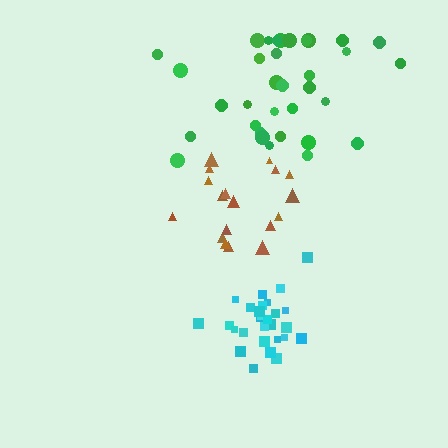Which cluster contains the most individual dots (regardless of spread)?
Green (34).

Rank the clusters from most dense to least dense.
cyan, brown, green.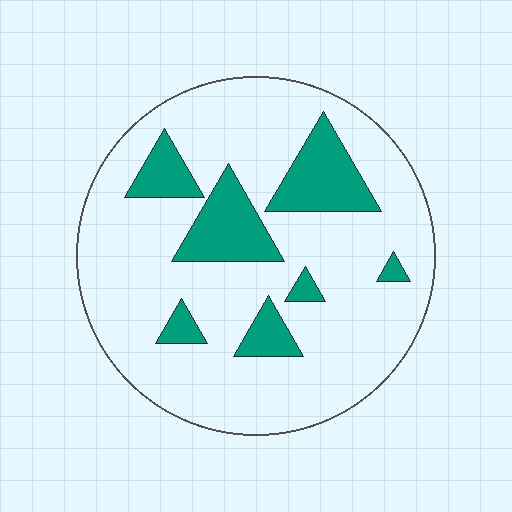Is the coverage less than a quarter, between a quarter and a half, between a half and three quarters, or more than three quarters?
Less than a quarter.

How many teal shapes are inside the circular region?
7.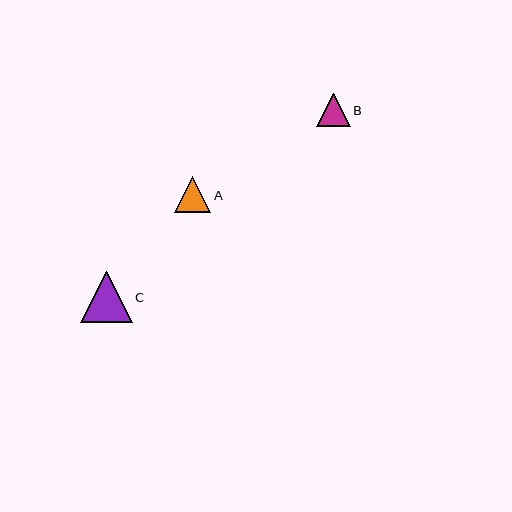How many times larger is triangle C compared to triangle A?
Triangle C is approximately 1.4 times the size of triangle A.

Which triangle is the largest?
Triangle C is the largest with a size of approximately 51 pixels.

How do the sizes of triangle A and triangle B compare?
Triangle A and triangle B are approximately the same size.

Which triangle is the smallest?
Triangle B is the smallest with a size of approximately 34 pixels.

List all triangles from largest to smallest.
From largest to smallest: C, A, B.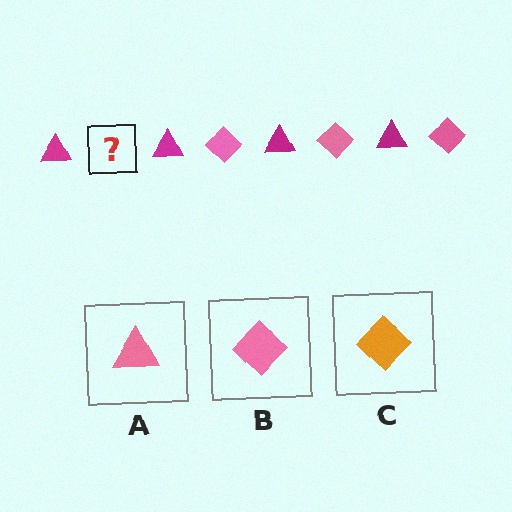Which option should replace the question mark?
Option B.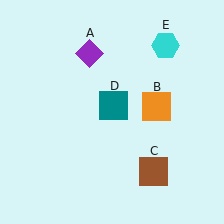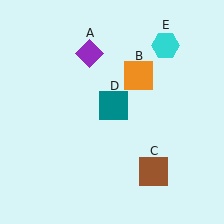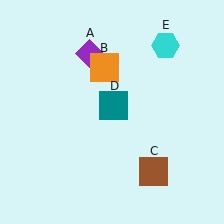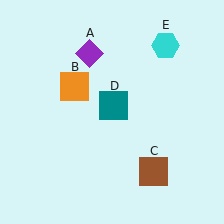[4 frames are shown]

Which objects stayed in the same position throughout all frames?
Purple diamond (object A) and brown square (object C) and teal square (object D) and cyan hexagon (object E) remained stationary.